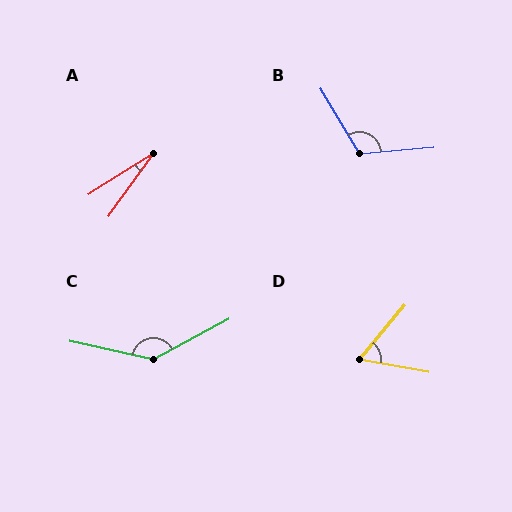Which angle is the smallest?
A, at approximately 22 degrees.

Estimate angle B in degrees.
Approximately 116 degrees.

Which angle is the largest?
C, at approximately 140 degrees.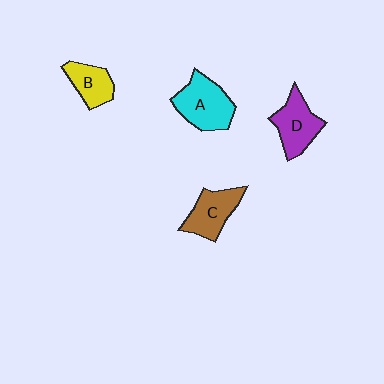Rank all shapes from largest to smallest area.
From largest to smallest: A (cyan), D (purple), C (brown), B (yellow).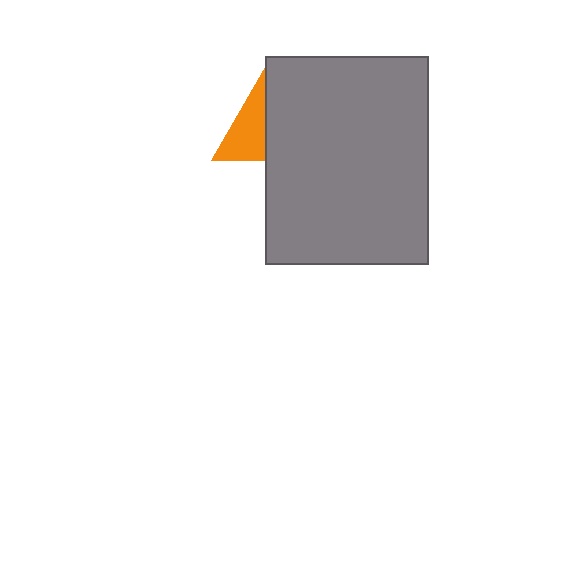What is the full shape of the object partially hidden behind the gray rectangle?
The partially hidden object is an orange triangle.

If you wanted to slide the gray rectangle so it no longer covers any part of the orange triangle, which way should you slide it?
Slide it right — that is the most direct way to separate the two shapes.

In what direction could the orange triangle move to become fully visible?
The orange triangle could move left. That would shift it out from behind the gray rectangle entirely.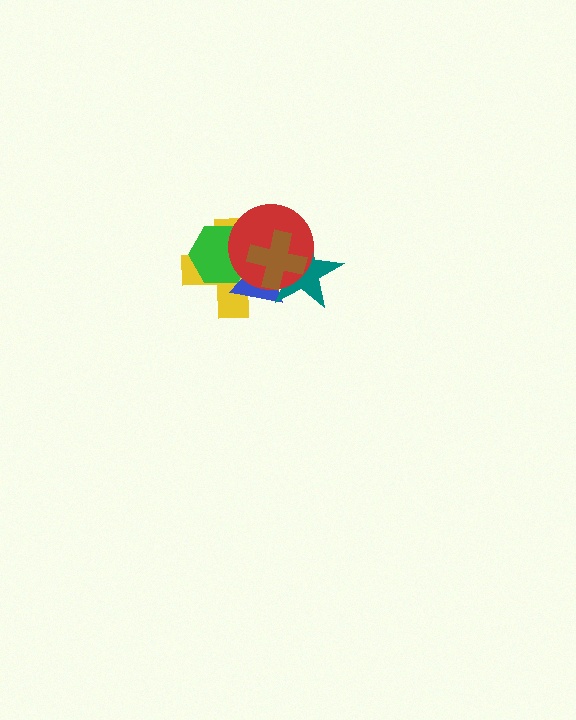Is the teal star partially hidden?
Yes, it is partially covered by another shape.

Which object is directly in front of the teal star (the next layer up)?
The red circle is directly in front of the teal star.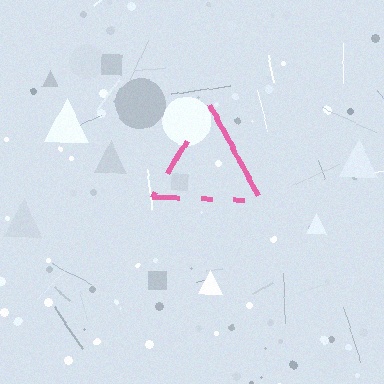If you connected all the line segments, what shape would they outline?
They would outline a triangle.